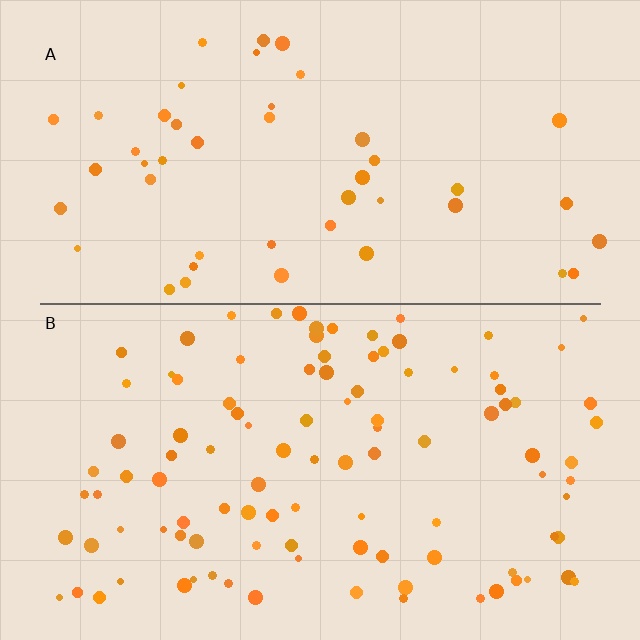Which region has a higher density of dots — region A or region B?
B (the bottom).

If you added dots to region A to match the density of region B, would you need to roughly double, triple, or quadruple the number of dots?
Approximately double.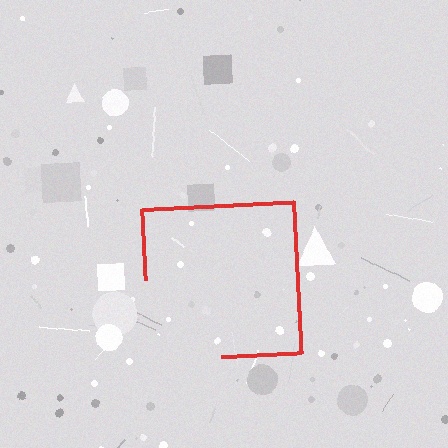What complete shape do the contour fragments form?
The contour fragments form a square.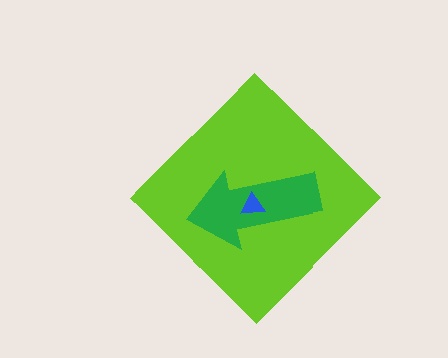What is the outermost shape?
The lime diamond.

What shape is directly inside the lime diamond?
The green arrow.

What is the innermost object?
The blue triangle.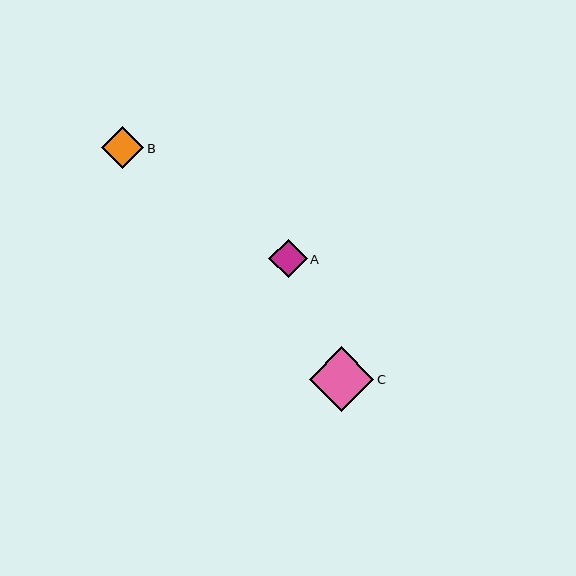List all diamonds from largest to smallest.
From largest to smallest: C, B, A.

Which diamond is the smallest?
Diamond A is the smallest with a size of approximately 38 pixels.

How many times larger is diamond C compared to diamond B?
Diamond C is approximately 1.5 times the size of diamond B.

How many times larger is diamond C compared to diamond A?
Diamond C is approximately 1.7 times the size of diamond A.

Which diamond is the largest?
Diamond C is the largest with a size of approximately 65 pixels.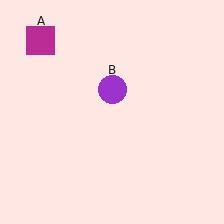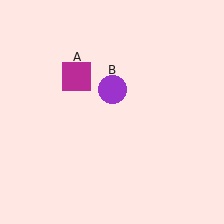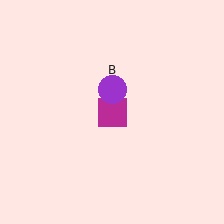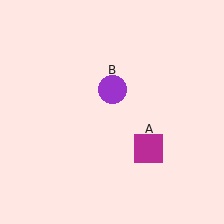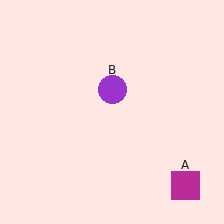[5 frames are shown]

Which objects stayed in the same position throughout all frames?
Purple circle (object B) remained stationary.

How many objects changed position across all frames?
1 object changed position: magenta square (object A).